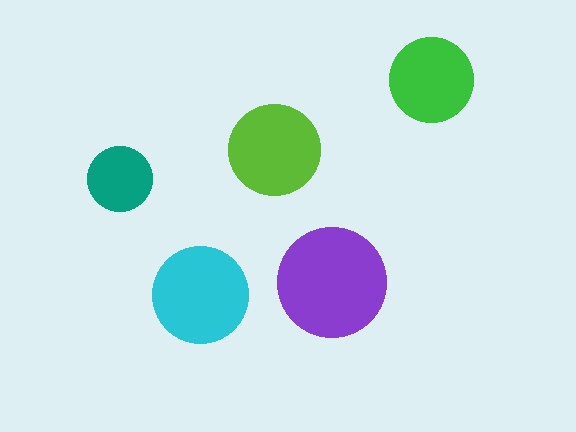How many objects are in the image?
There are 5 objects in the image.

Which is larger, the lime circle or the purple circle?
The purple one.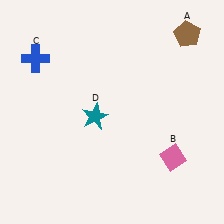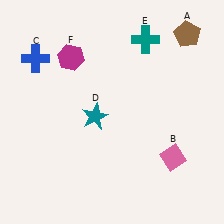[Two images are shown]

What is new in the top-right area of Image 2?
A teal cross (E) was added in the top-right area of Image 2.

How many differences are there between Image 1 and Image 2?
There are 2 differences between the two images.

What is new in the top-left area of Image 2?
A magenta hexagon (F) was added in the top-left area of Image 2.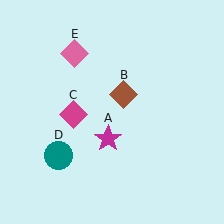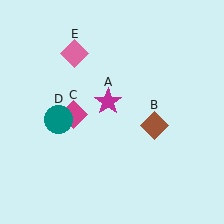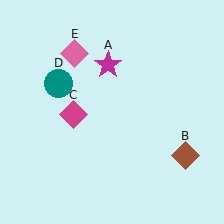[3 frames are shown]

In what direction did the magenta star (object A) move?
The magenta star (object A) moved up.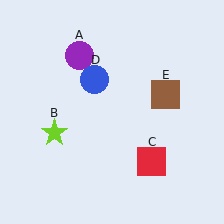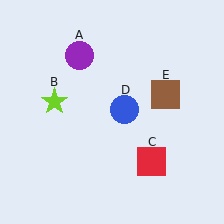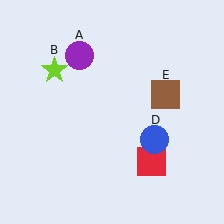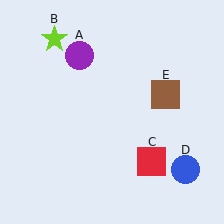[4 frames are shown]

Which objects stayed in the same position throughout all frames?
Purple circle (object A) and red square (object C) and brown square (object E) remained stationary.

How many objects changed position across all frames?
2 objects changed position: lime star (object B), blue circle (object D).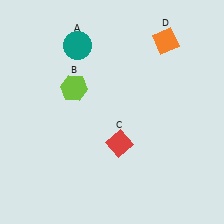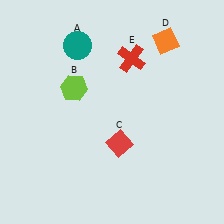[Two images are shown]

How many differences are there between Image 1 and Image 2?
There is 1 difference between the two images.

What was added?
A red cross (E) was added in Image 2.